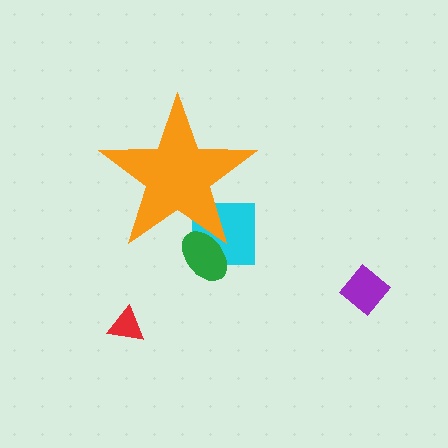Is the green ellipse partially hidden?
Yes, the green ellipse is partially hidden behind the orange star.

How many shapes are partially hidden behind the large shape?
2 shapes are partially hidden.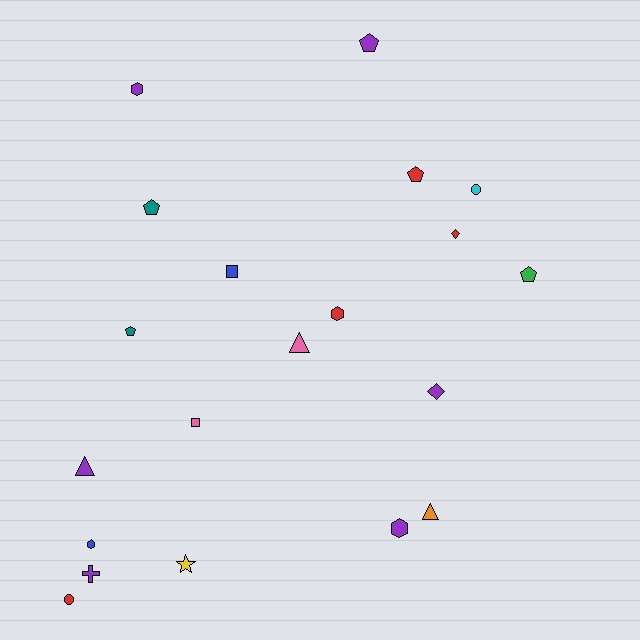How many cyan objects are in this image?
There is 1 cyan object.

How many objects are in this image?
There are 20 objects.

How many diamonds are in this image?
There are 2 diamonds.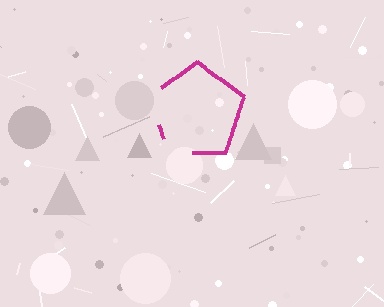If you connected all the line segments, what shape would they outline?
They would outline a pentagon.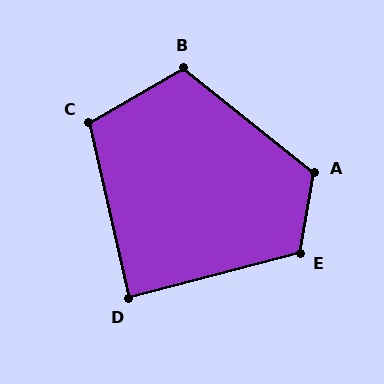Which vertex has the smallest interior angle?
D, at approximately 88 degrees.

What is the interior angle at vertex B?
Approximately 111 degrees (obtuse).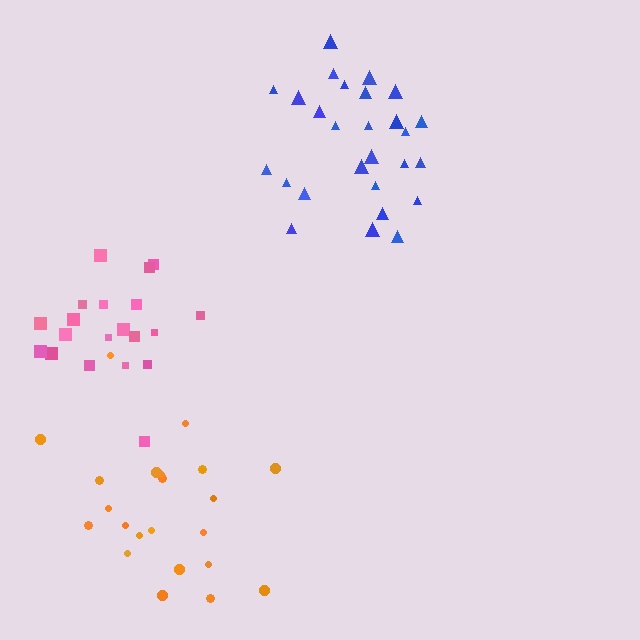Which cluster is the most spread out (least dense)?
Orange.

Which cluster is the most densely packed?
Blue.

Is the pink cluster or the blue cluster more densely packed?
Blue.